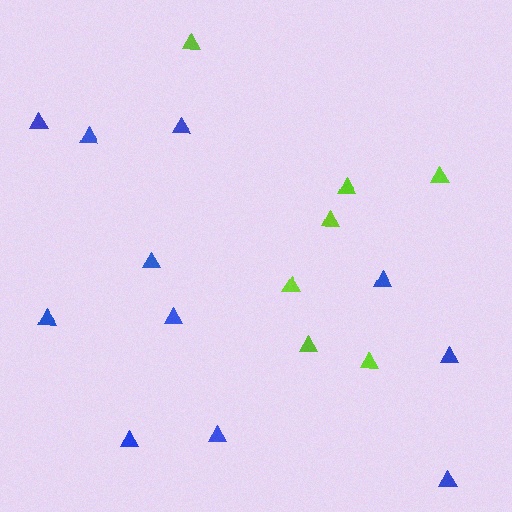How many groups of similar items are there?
There are 2 groups: one group of blue triangles (11) and one group of lime triangles (7).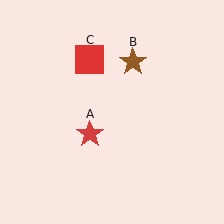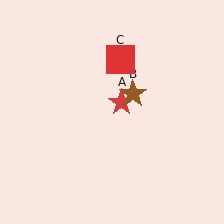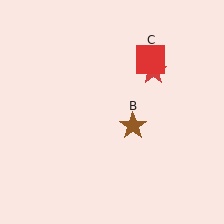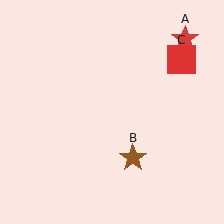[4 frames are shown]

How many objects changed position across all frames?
3 objects changed position: red star (object A), brown star (object B), red square (object C).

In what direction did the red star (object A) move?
The red star (object A) moved up and to the right.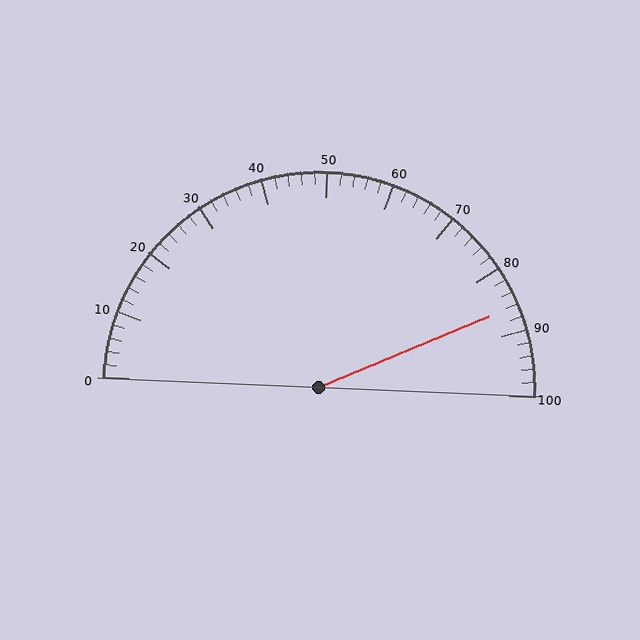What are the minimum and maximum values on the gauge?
The gauge ranges from 0 to 100.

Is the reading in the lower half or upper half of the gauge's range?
The reading is in the upper half of the range (0 to 100).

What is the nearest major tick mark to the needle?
The nearest major tick mark is 90.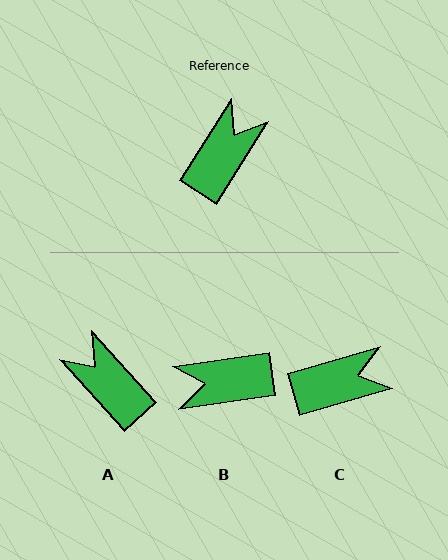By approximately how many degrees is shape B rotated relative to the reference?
Approximately 130 degrees counter-clockwise.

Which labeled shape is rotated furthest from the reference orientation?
B, about 130 degrees away.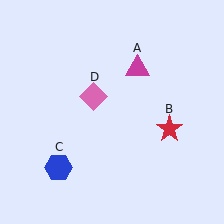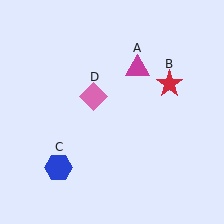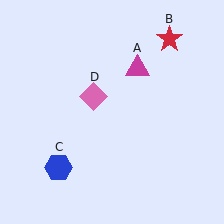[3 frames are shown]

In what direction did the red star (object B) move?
The red star (object B) moved up.